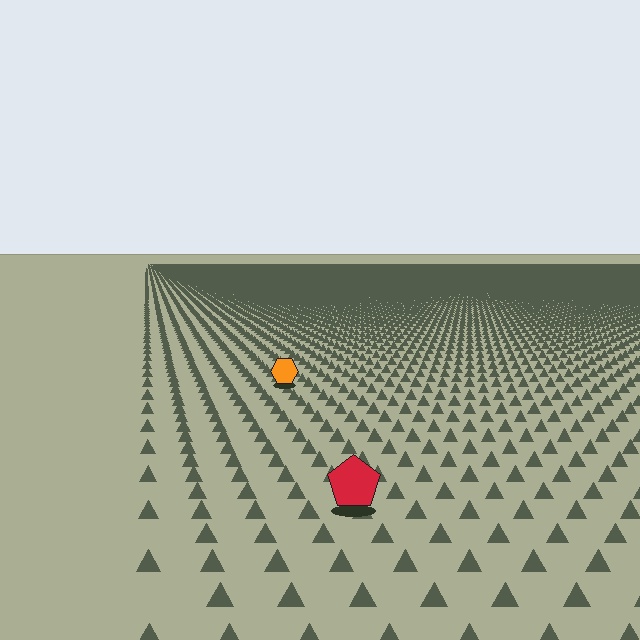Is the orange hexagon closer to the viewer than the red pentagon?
No. The red pentagon is closer — you can tell from the texture gradient: the ground texture is coarser near it.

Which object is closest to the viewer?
The red pentagon is closest. The texture marks near it are larger and more spread out.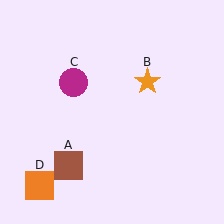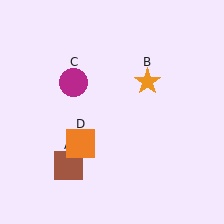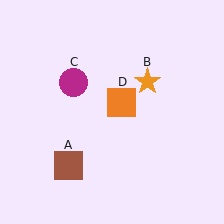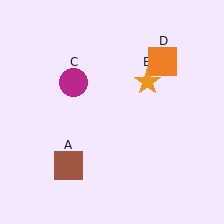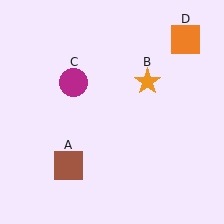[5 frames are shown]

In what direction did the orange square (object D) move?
The orange square (object D) moved up and to the right.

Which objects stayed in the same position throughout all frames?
Brown square (object A) and orange star (object B) and magenta circle (object C) remained stationary.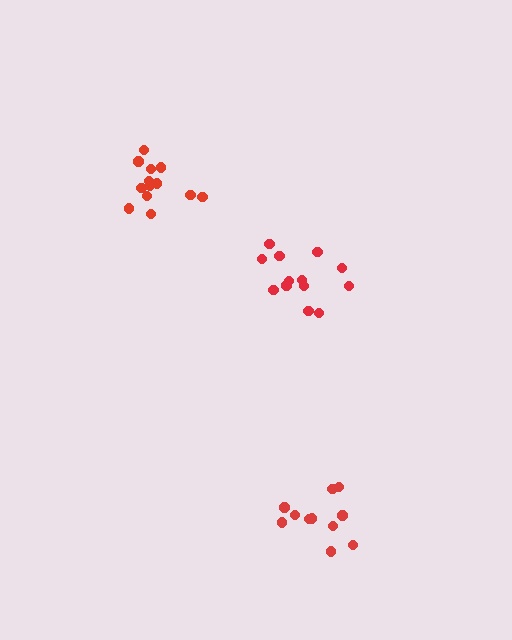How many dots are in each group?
Group 1: 11 dots, Group 2: 13 dots, Group 3: 13 dots (37 total).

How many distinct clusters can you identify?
There are 3 distinct clusters.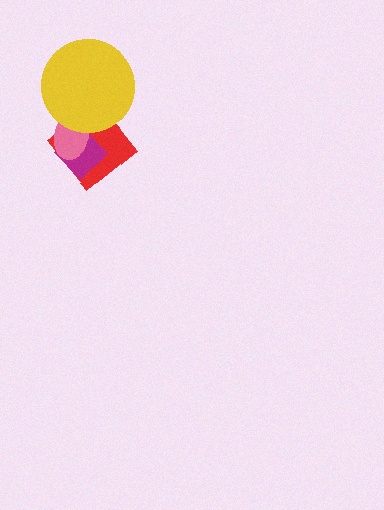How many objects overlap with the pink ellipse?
3 objects overlap with the pink ellipse.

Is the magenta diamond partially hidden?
Yes, it is partially covered by another shape.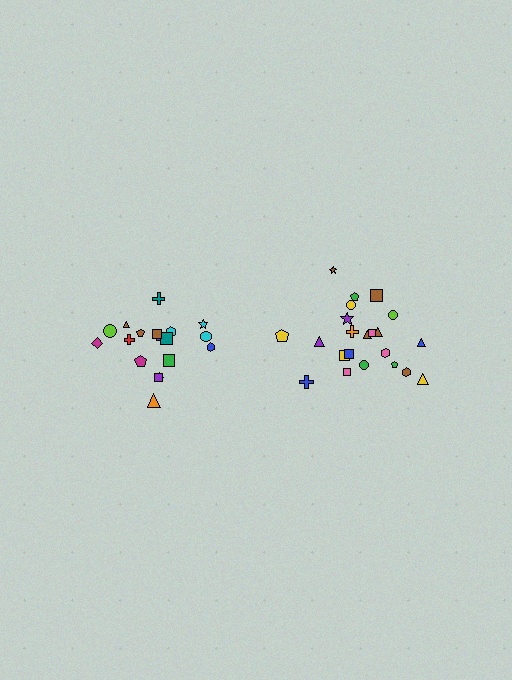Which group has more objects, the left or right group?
The right group.